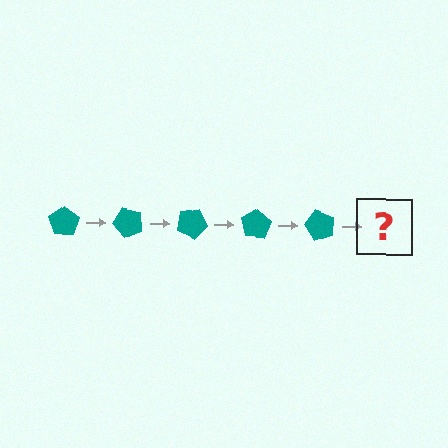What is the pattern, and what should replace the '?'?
The pattern is that the pentagon rotates 50 degrees each step. The '?' should be a teal pentagon rotated 250 degrees.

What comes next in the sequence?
The next element should be a teal pentagon rotated 250 degrees.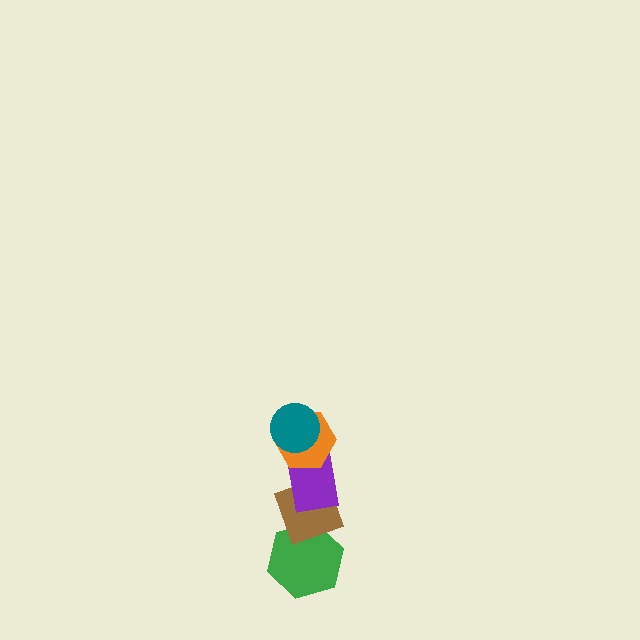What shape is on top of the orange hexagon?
The teal circle is on top of the orange hexagon.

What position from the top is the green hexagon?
The green hexagon is 5th from the top.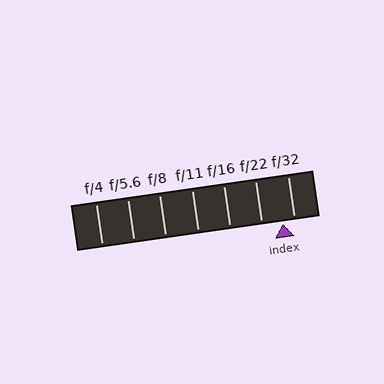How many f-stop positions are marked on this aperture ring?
There are 7 f-stop positions marked.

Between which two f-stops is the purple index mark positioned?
The index mark is between f/22 and f/32.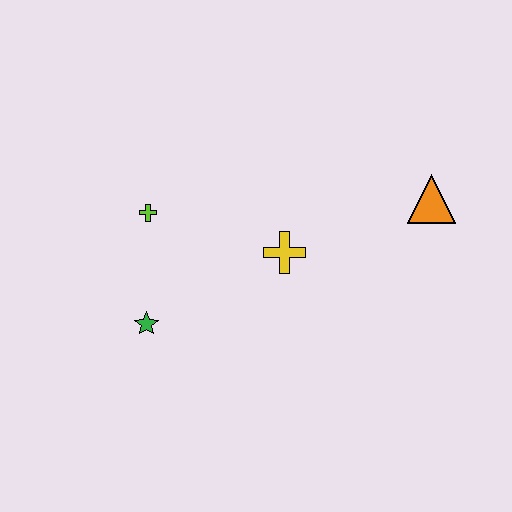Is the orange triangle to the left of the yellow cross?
No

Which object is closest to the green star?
The lime cross is closest to the green star.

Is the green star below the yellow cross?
Yes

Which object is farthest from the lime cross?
The orange triangle is farthest from the lime cross.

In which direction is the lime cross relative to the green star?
The lime cross is above the green star.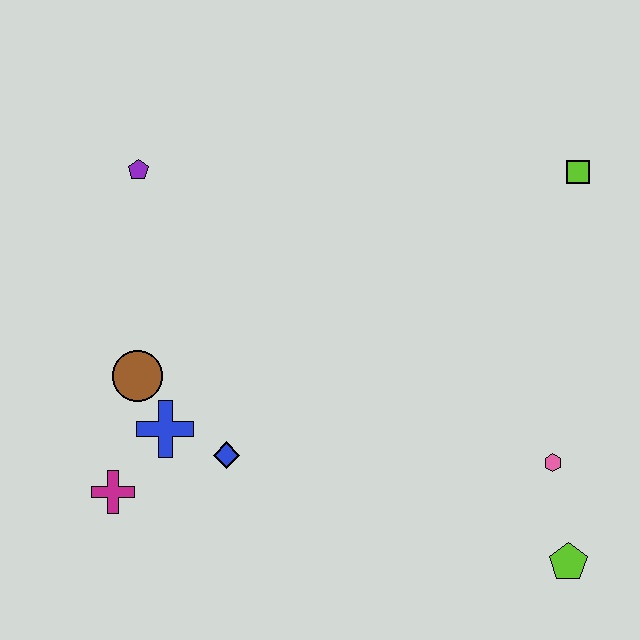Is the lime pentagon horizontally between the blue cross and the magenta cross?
No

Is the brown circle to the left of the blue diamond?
Yes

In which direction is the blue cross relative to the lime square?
The blue cross is to the left of the lime square.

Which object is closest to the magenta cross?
The blue cross is closest to the magenta cross.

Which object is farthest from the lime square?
The magenta cross is farthest from the lime square.